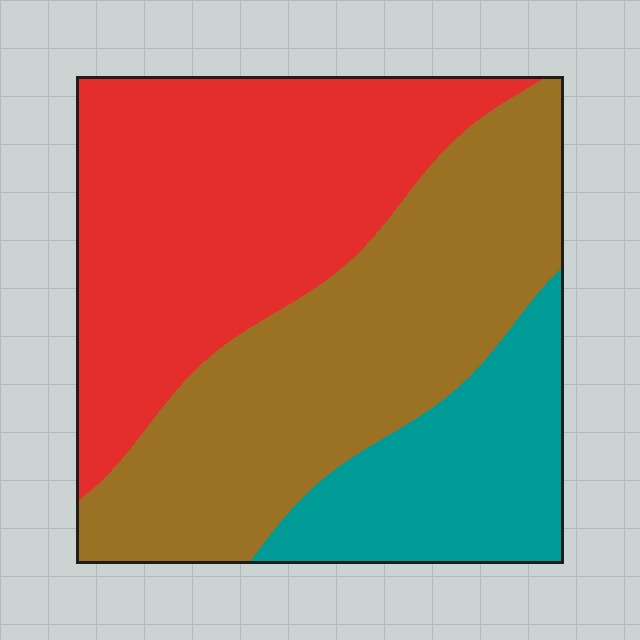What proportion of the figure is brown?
Brown takes up about two fifths (2/5) of the figure.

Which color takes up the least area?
Teal, at roughly 20%.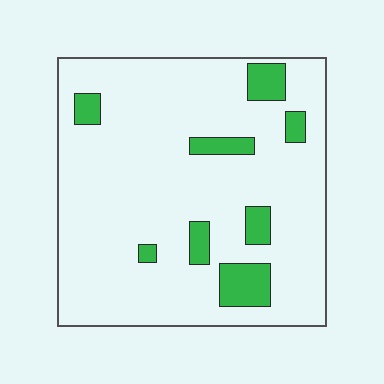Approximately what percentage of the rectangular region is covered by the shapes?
Approximately 10%.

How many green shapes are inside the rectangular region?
8.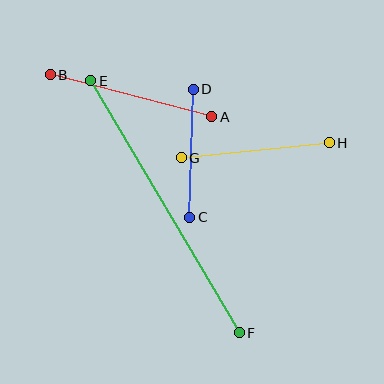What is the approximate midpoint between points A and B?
The midpoint is at approximately (131, 96) pixels.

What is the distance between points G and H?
The distance is approximately 148 pixels.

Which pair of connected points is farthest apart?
Points E and F are farthest apart.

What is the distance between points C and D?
The distance is approximately 128 pixels.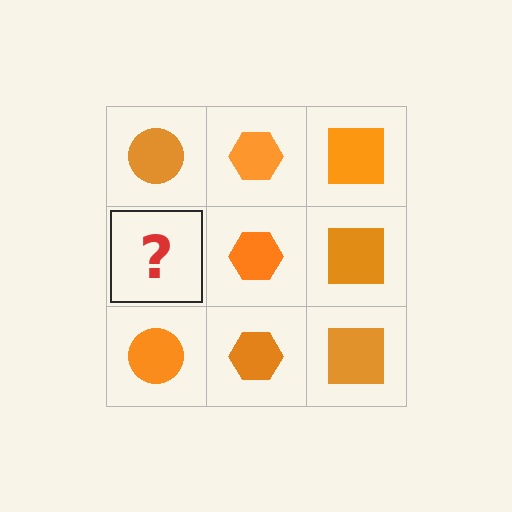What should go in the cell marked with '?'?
The missing cell should contain an orange circle.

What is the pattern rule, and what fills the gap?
The rule is that each column has a consistent shape. The gap should be filled with an orange circle.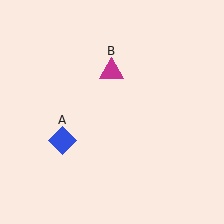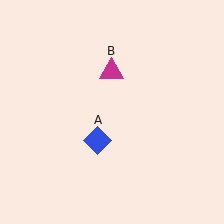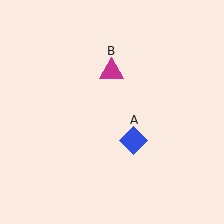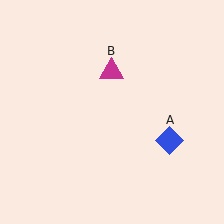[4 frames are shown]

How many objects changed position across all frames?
1 object changed position: blue diamond (object A).